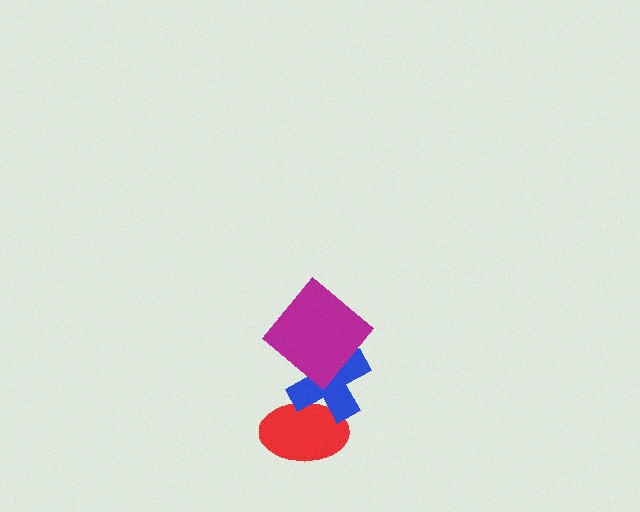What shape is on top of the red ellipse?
The blue cross is on top of the red ellipse.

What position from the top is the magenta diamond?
The magenta diamond is 1st from the top.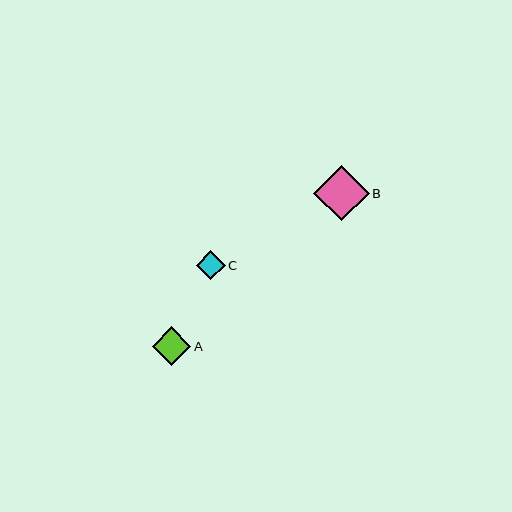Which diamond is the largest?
Diamond B is the largest with a size of approximately 56 pixels.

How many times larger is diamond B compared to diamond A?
Diamond B is approximately 1.4 times the size of diamond A.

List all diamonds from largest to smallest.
From largest to smallest: B, A, C.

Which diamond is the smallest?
Diamond C is the smallest with a size of approximately 29 pixels.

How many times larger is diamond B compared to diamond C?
Diamond B is approximately 1.9 times the size of diamond C.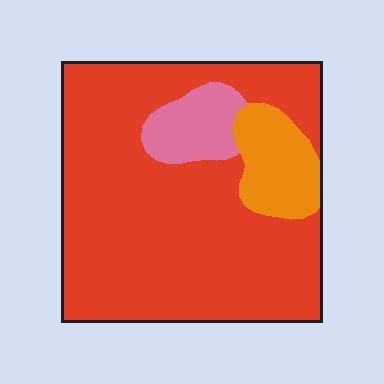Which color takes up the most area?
Red, at roughly 80%.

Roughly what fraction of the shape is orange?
Orange covers 12% of the shape.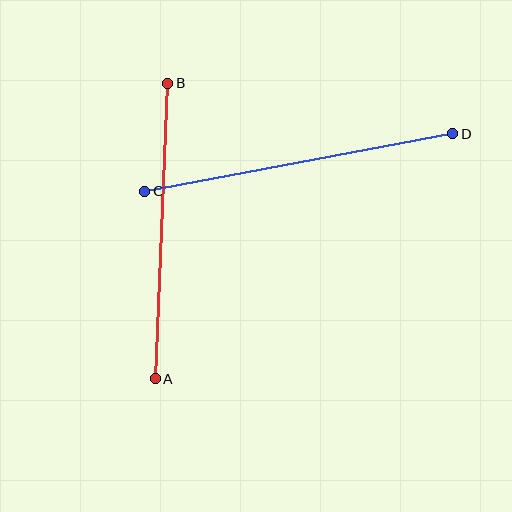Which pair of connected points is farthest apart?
Points C and D are farthest apart.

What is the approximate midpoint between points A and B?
The midpoint is at approximately (162, 231) pixels.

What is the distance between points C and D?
The distance is approximately 314 pixels.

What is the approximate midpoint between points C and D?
The midpoint is at approximately (299, 163) pixels.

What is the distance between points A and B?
The distance is approximately 295 pixels.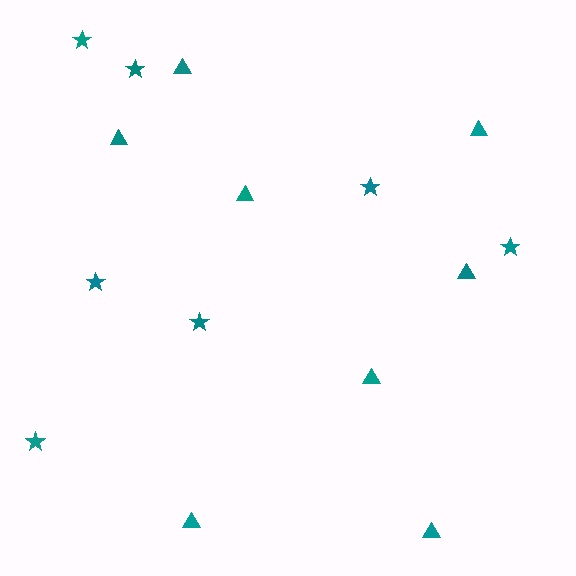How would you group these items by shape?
There are 2 groups: one group of triangles (8) and one group of stars (7).